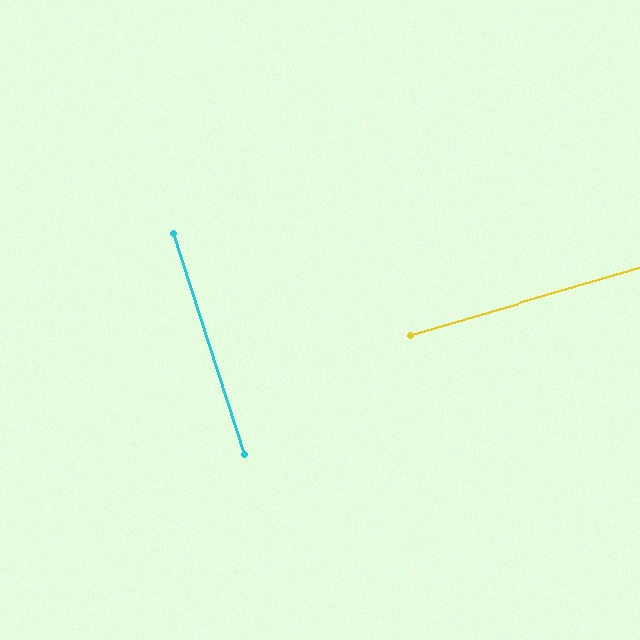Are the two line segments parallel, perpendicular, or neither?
Perpendicular — they meet at approximately 88°.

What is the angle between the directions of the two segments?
Approximately 88 degrees.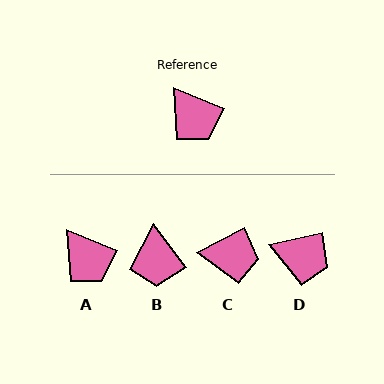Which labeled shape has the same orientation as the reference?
A.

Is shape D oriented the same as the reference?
No, it is off by about 34 degrees.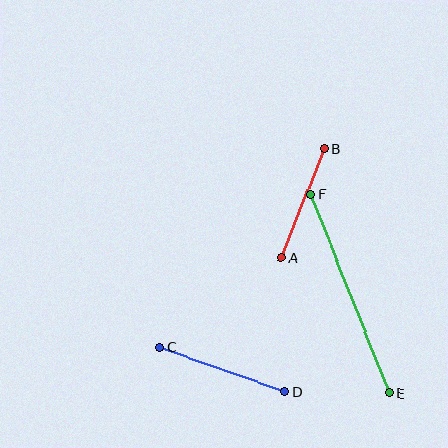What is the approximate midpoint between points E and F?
The midpoint is at approximately (350, 294) pixels.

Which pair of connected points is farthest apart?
Points E and F are farthest apart.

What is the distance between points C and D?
The distance is approximately 132 pixels.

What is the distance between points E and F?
The distance is approximately 213 pixels.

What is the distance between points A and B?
The distance is approximately 117 pixels.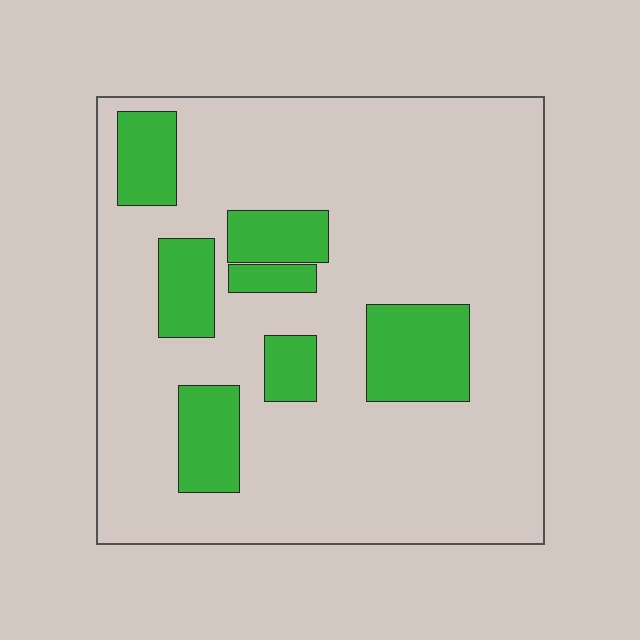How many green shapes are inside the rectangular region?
7.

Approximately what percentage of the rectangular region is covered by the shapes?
Approximately 20%.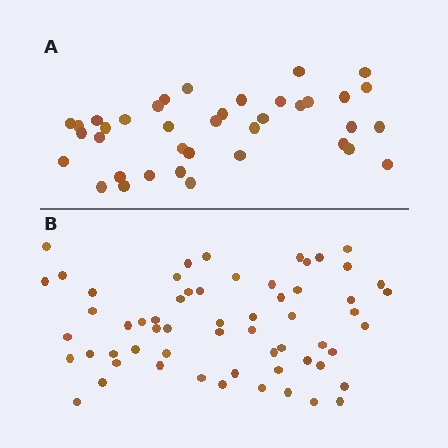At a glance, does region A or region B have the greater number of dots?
Region B (the bottom region) has more dots.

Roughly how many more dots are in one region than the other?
Region B has approximately 20 more dots than region A.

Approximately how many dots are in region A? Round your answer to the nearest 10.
About 40 dots. (The exact count is 38, which rounds to 40.)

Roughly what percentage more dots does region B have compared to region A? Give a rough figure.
About 60% more.